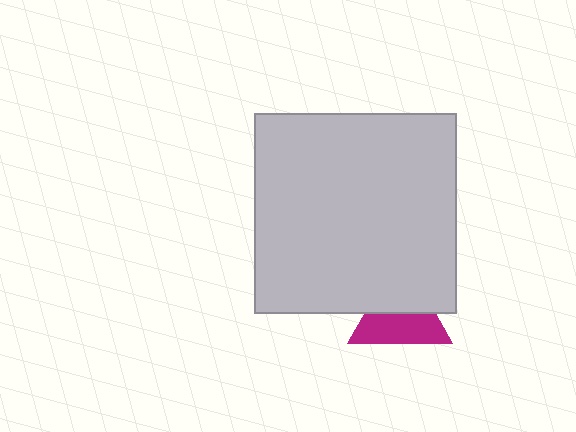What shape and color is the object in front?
The object in front is a light gray rectangle.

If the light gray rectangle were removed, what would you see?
You would see the complete magenta triangle.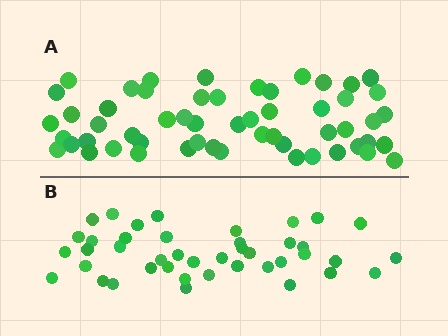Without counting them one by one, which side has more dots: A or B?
Region A (the top region) has more dots.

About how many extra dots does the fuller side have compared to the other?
Region A has approximately 15 more dots than region B.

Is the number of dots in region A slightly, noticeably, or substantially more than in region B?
Region A has noticeably more, but not dramatically so. The ratio is roughly 1.3 to 1.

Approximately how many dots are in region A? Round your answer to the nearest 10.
About 60 dots. (The exact count is 55, which rounds to 60.)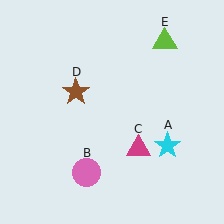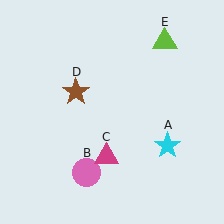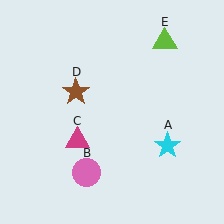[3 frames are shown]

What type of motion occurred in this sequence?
The magenta triangle (object C) rotated clockwise around the center of the scene.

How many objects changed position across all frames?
1 object changed position: magenta triangle (object C).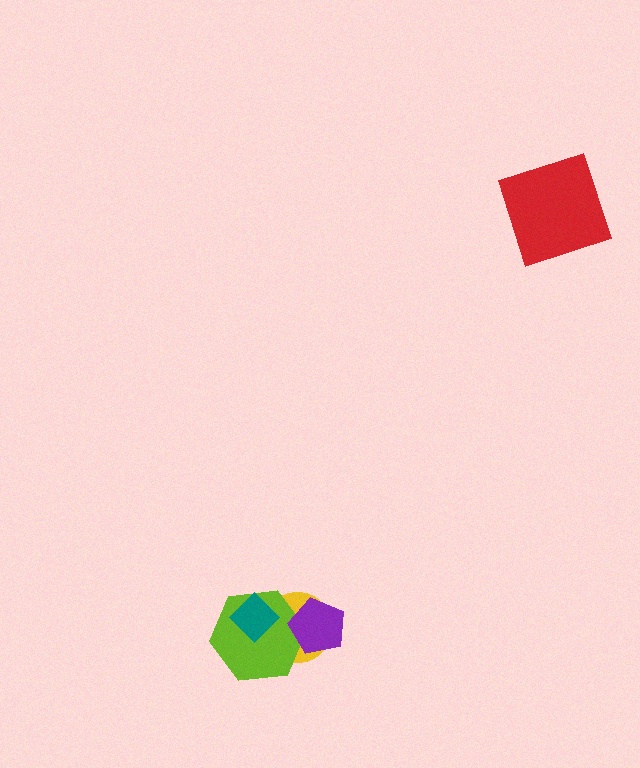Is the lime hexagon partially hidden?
Yes, it is partially covered by another shape.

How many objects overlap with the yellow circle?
3 objects overlap with the yellow circle.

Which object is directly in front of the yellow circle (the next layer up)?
The lime hexagon is directly in front of the yellow circle.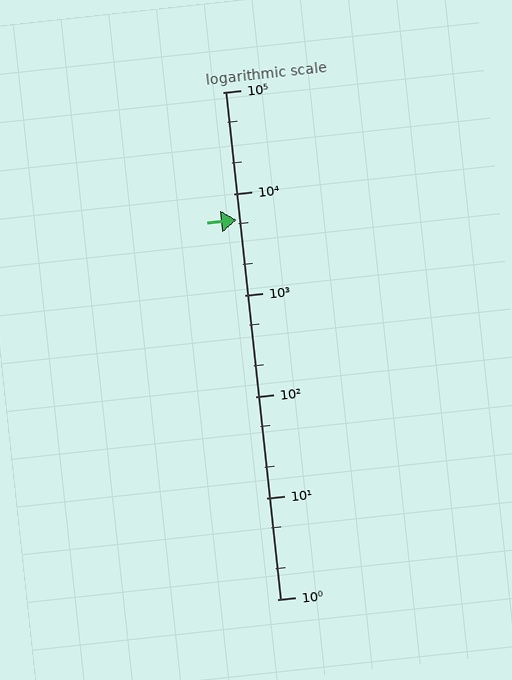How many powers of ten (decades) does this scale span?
The scale spans 5 decades, from 1 to 100000.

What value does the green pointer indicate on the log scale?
The pointer indicates approximately 5500.